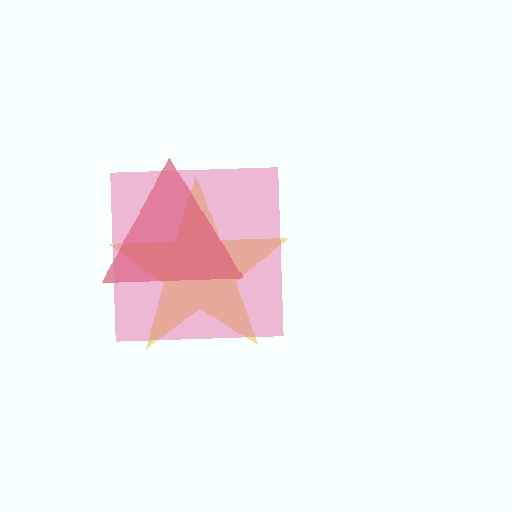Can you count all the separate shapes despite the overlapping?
Yes, there are 3 separate shapes.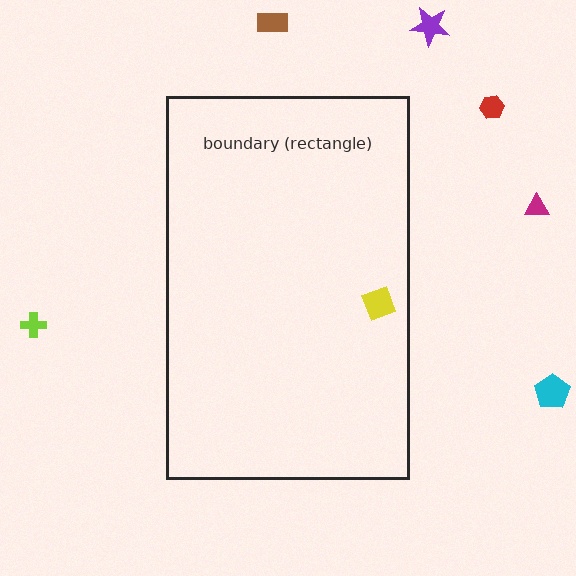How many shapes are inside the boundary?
1 inside, 6 outside.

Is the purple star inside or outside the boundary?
Outside.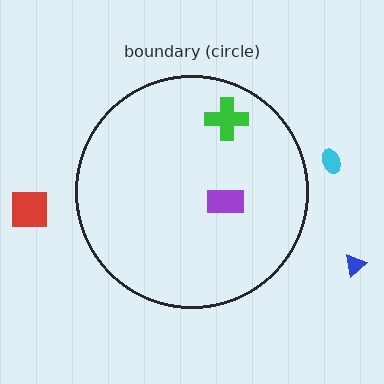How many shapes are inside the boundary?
2 inside, 3 outside.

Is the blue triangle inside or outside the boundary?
Outside.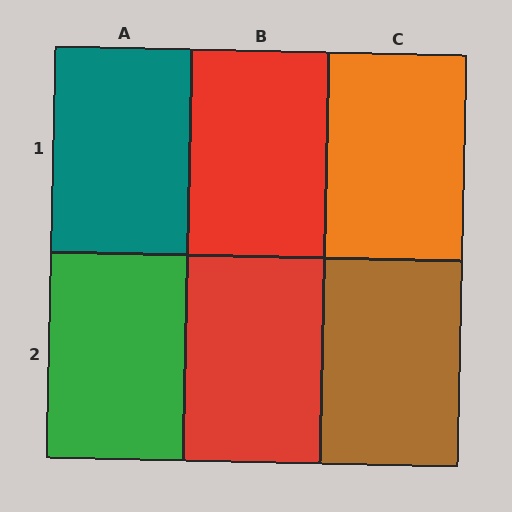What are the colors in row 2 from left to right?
Green, red, brown.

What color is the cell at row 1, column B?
Red.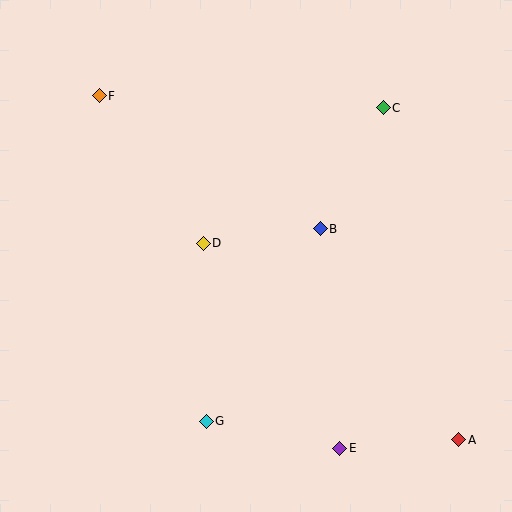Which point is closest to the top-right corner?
Point C is closest to the top-right corner.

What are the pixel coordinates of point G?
Point G is at (206, 421).